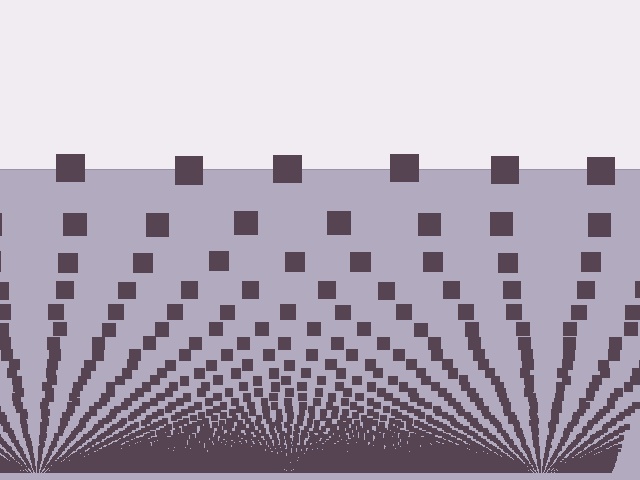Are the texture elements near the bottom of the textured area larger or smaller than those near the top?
Smaller. The gradient is inverted — elements near the bottom are smaller and denser.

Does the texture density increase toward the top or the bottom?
Density increases toward the bottom.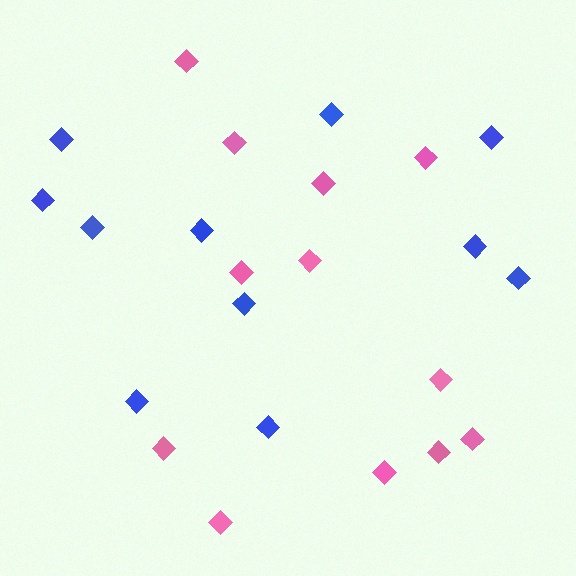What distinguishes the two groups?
There are 2 groups: one group of pink diamonds (12) and one group of blue diamonds (11).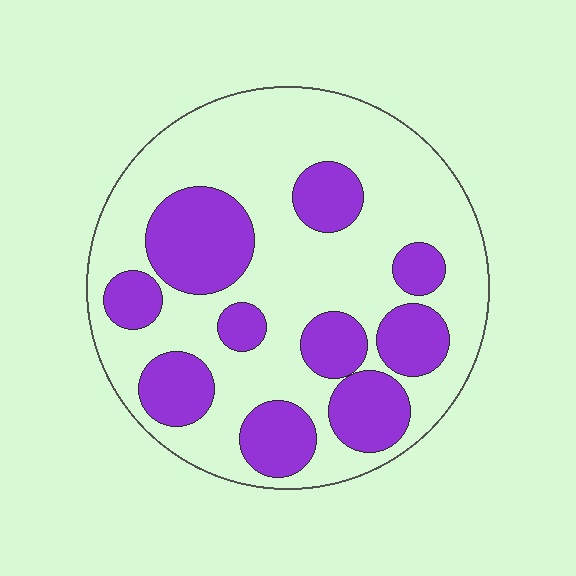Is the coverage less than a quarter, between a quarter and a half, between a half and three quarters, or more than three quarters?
Between a quarter and a half.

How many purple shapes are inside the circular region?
10.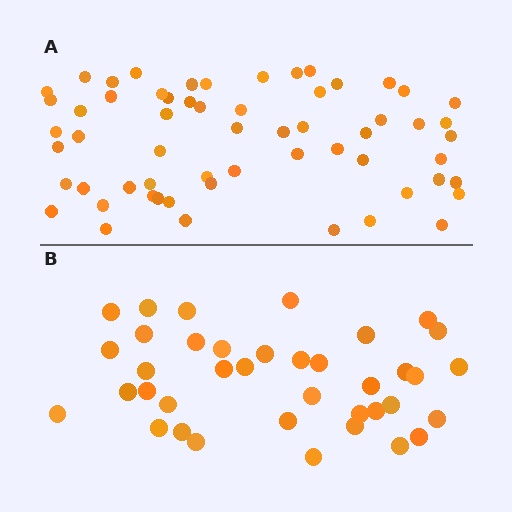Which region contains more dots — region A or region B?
Region A (the top region) has more dots.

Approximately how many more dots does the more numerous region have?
Region A has approximately 20 more dots than region B.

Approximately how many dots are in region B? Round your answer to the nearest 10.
About 40 dots. (The exact count is 38, which rounds to 40.)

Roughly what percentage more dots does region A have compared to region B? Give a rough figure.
About 60% more.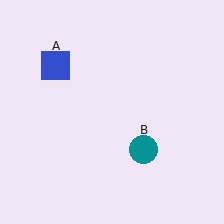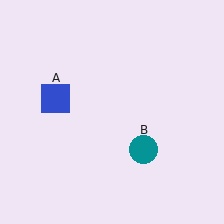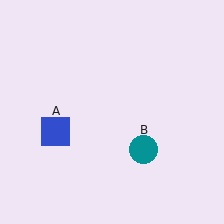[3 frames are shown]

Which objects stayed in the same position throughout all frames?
Teal circle (object B) remained stationary.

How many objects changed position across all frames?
1 object changed position: blue square (object A).